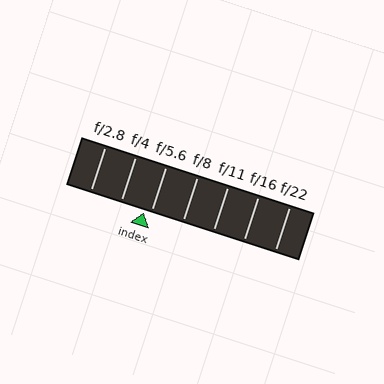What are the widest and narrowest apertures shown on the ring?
The widest aperture shown is f/2.8 and the narrowest is f/22.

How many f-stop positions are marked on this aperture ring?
There are 7 f-stop positions marked.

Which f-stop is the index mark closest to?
The index mark is closest to f/5.6.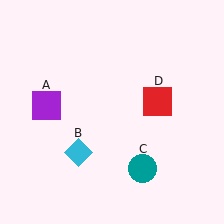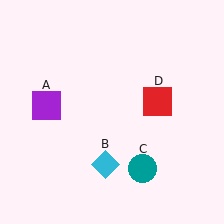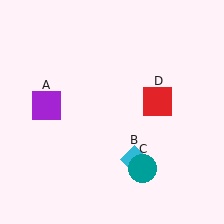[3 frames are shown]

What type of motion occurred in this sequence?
The cyan diamond (object B) rotated counterclockwise around the center of the scene.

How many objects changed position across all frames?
1 object changed position: cyan diamond (object B).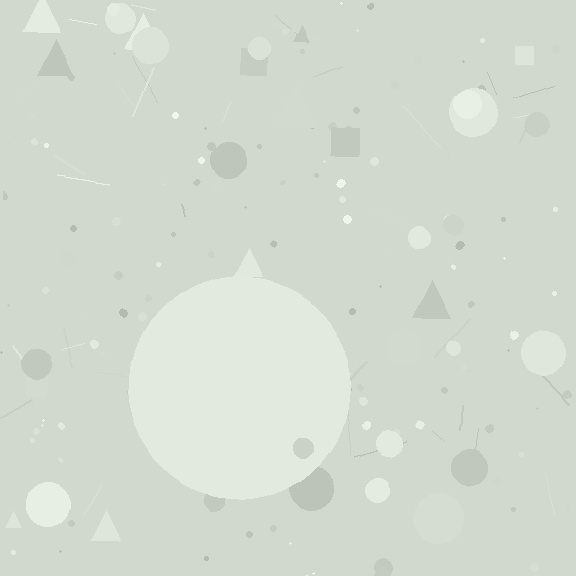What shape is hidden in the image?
A circle is hidden in the image.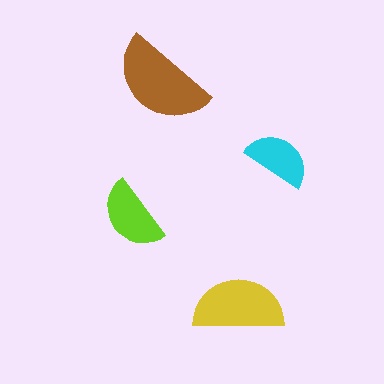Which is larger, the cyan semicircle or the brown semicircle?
The brown one.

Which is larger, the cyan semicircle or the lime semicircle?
The lime one.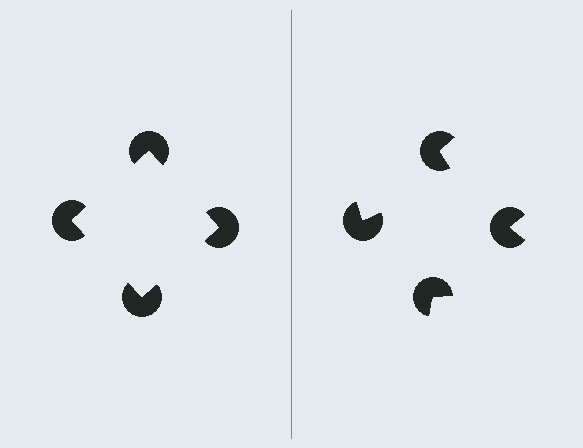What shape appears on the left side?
An illusory square.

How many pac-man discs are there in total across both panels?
8 — 4 on each side.